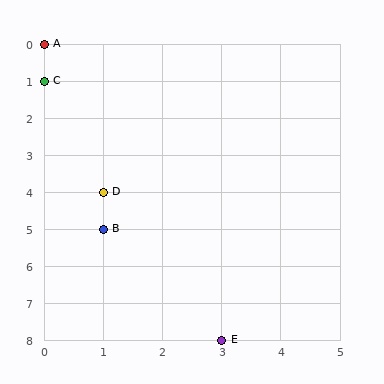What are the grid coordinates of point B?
Point B is at grid coordinates (1, 5).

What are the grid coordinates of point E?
Point E is at grid coordinates (3, 8).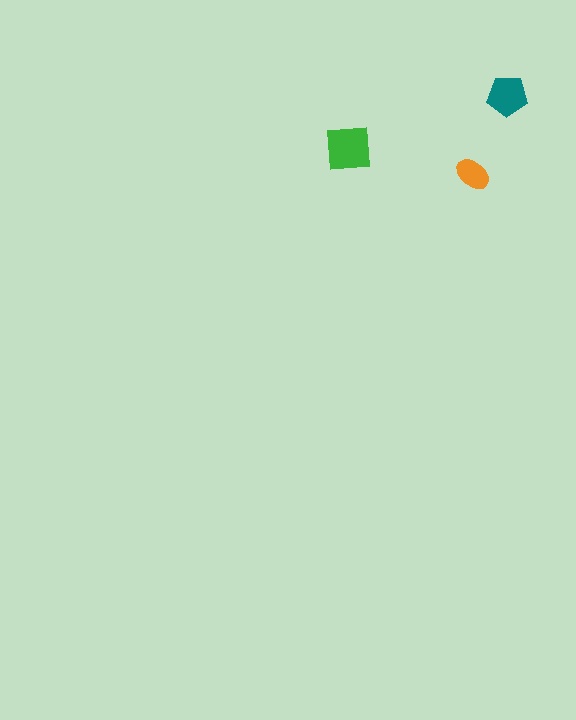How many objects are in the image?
There are 3 objects in the image.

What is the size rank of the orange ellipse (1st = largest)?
3rd.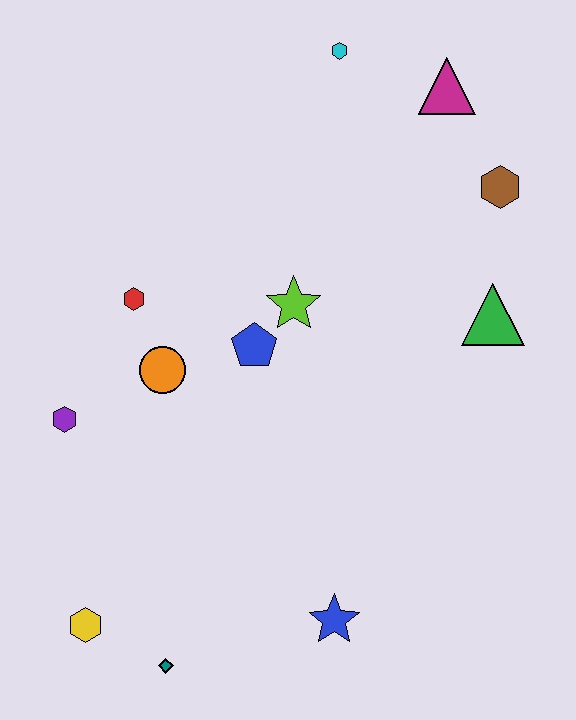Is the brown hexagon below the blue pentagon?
No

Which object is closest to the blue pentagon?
The lime star is closest to the blue pentagon.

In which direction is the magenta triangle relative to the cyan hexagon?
The magenta triangle is to the right of the cyan hexagon.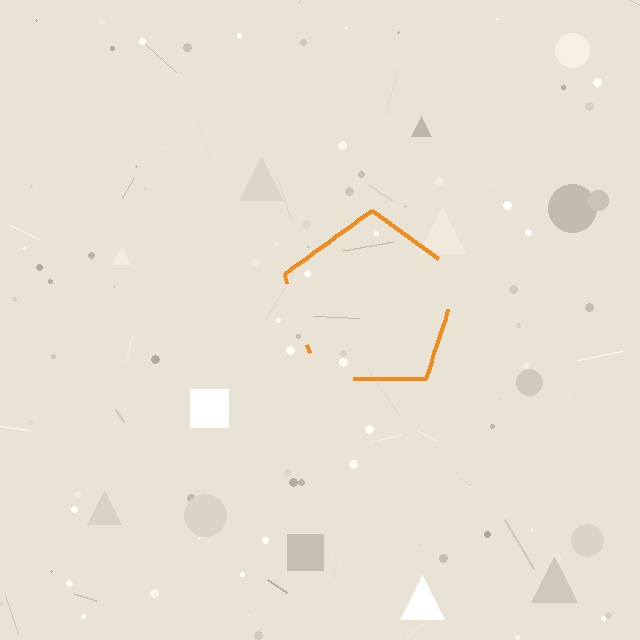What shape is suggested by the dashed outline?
The dashed outline suggests a pentagon.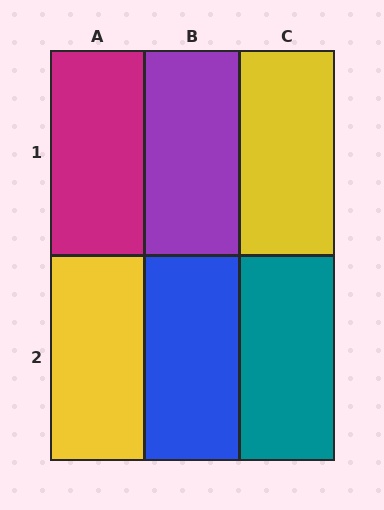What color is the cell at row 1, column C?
Yellow.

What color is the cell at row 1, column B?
Purple.